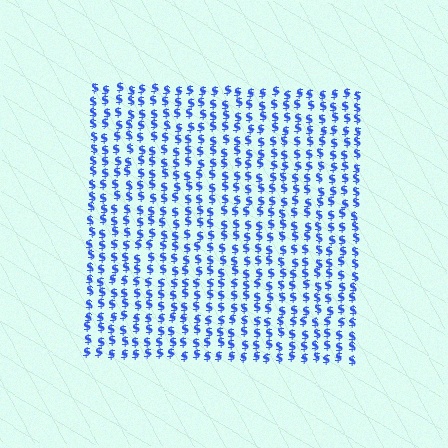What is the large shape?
The large shape is a square.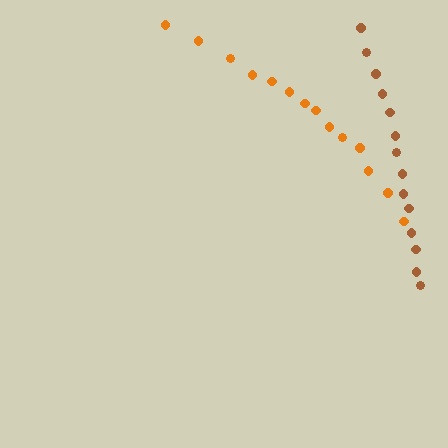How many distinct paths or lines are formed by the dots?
There are 2 distinct paths.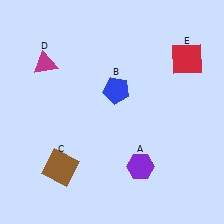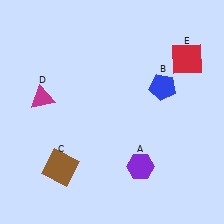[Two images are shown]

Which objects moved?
The objects that moved are: the blue pentagon (B), the magenta triangle (D).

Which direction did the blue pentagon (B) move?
The blue pentagon (B) moved right.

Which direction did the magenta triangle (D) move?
The magenta triangle (D) moved down.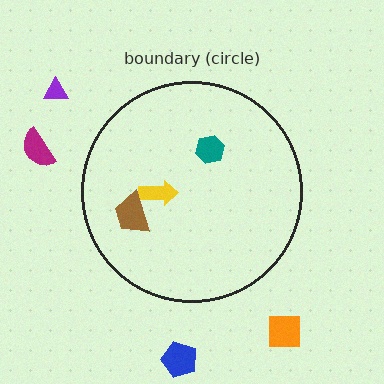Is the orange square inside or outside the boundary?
Outside.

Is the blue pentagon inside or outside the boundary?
Outside.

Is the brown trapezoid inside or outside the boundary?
Inside.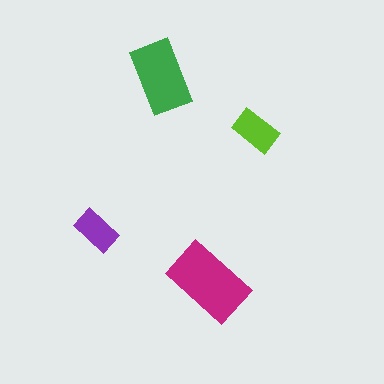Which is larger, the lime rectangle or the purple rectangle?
The lime one.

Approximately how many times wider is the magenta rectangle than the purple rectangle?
About 2 times wider.